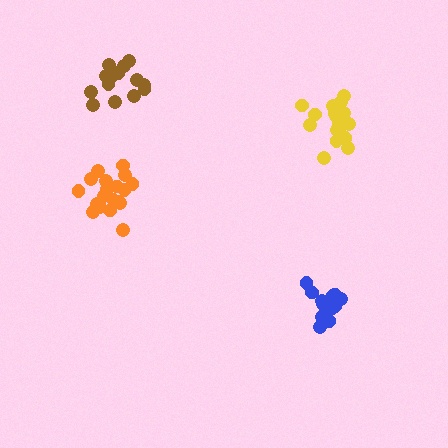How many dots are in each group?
Group 1: 15 dots, Group 2: 19 dots, Group 3: 18 dots, Group 4: 16 dots (68 total).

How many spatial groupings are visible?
There are 4 spatial groupings.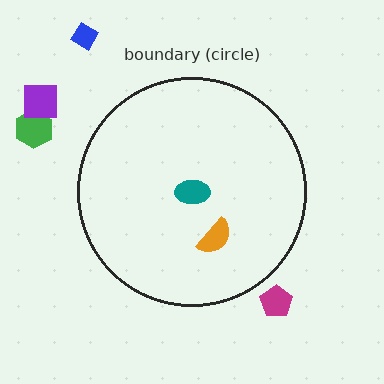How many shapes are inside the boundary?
2 inside, 4 outside.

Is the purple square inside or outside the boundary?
Outside.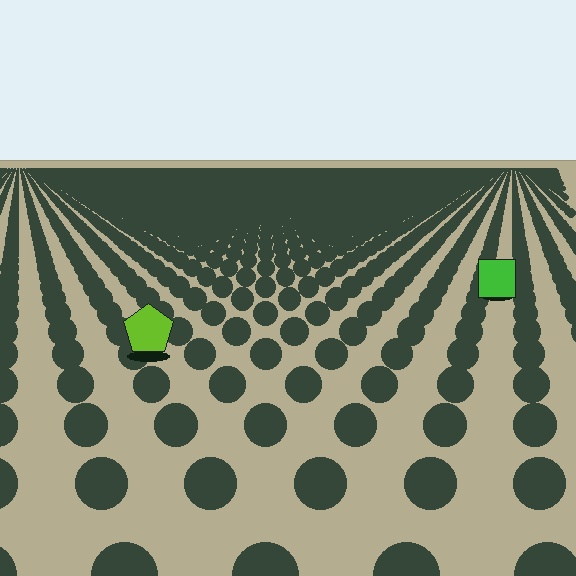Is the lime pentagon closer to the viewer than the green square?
Yes. The lime pentagon is closer — you can tell from the texture gradient: the ground texture is coarser near it.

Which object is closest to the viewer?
The lime pentagon is closest. The texture marks near it are larger and more spread out.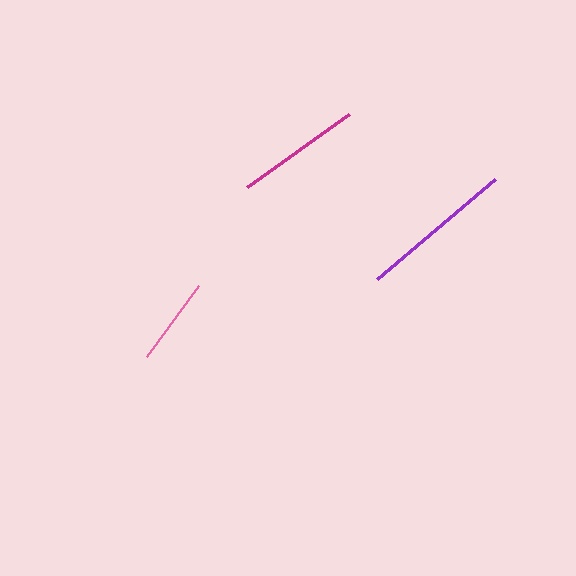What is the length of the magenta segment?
The magenta segment is approximately 126 pixels long.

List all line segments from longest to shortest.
From longest to shortest: purple, magenta, pink.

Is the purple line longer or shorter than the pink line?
The purple line is longer than the pink line.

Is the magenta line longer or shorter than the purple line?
The purple line is longer than the magenta line.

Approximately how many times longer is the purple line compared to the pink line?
The purple line is approximately 1.8 times the length of the pink line.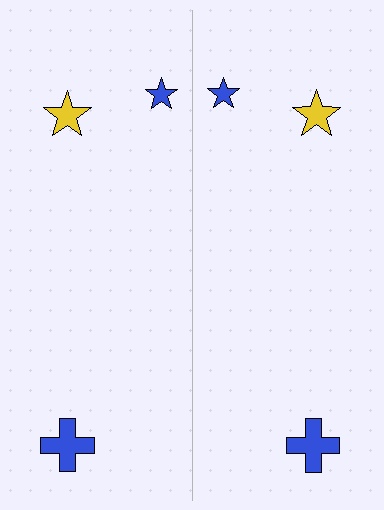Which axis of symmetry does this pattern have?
The pattern has a vertical axis of symmetry running through the center of the image.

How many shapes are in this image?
There are 6 shapes in this image.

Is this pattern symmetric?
Yes, this pattern has bilateral (reflection) symmetry.